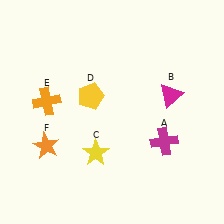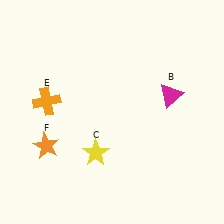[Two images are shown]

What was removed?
The magenta cross (A), the yellow pentagon (D) were removed in Image 2.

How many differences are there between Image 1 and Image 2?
There are 2 differences between the two images.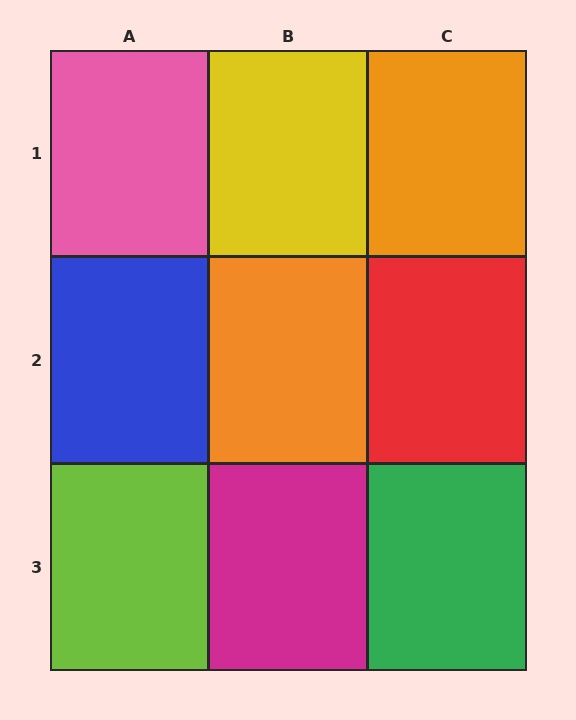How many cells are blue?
1 cell is blue.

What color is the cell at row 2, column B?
Orange.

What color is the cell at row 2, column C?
Red.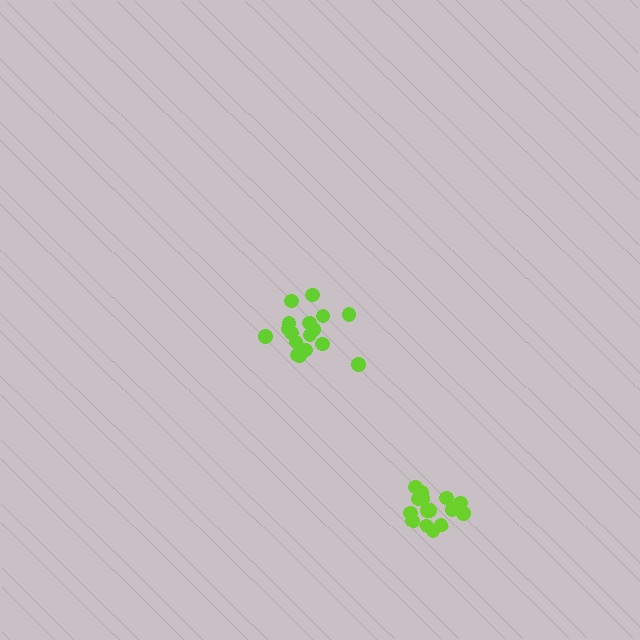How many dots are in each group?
Group 1: 15 dots, Group 2: 17 dots (32 total).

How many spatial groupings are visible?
There are 2 spatial groupings.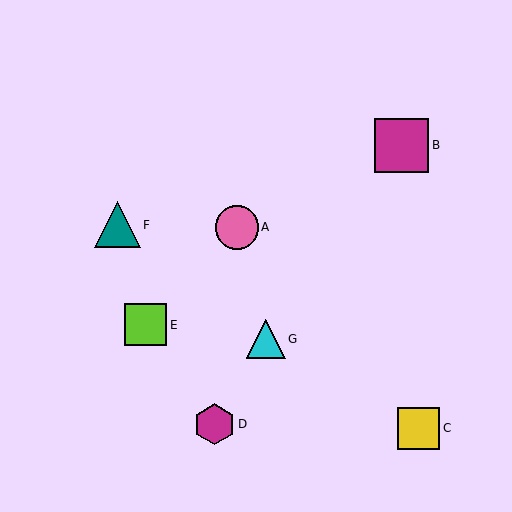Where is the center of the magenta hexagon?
The center of the magenta hexagon is at (215, 424).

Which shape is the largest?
The magenta square (labeled B) is the largest.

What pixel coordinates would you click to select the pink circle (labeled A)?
Click at (237, 227) to select the pink circle A.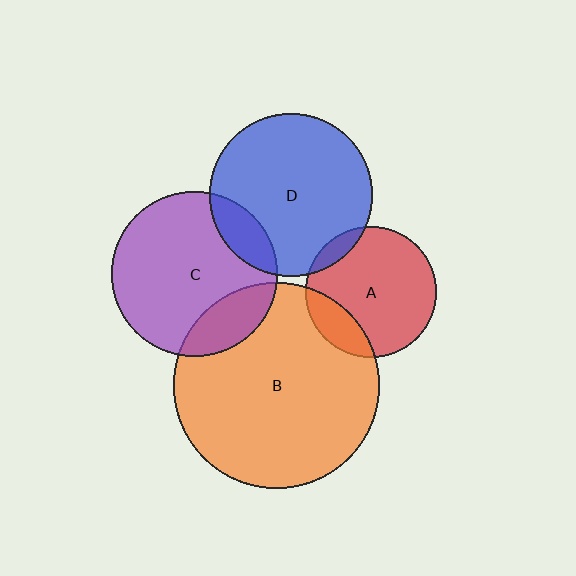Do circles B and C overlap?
Yes.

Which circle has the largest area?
Circle B (orange).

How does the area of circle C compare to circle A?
Approximately 1.6 times.